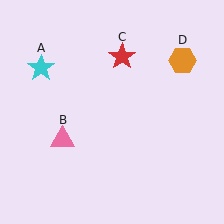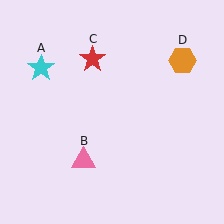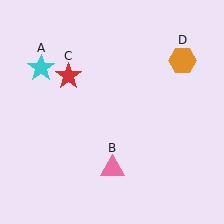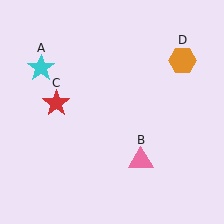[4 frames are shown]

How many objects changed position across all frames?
2 objects changed position: pink triangle (object B), red star (object C).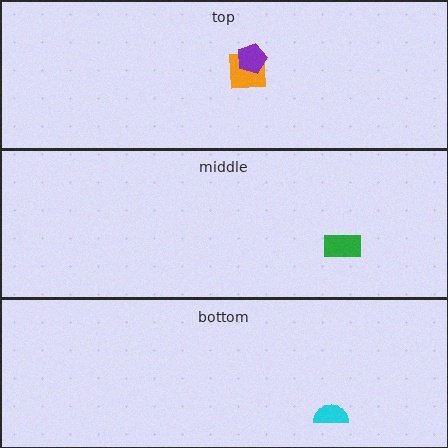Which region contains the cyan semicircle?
The bottom region.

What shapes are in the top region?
The orange square, the purple pentagon.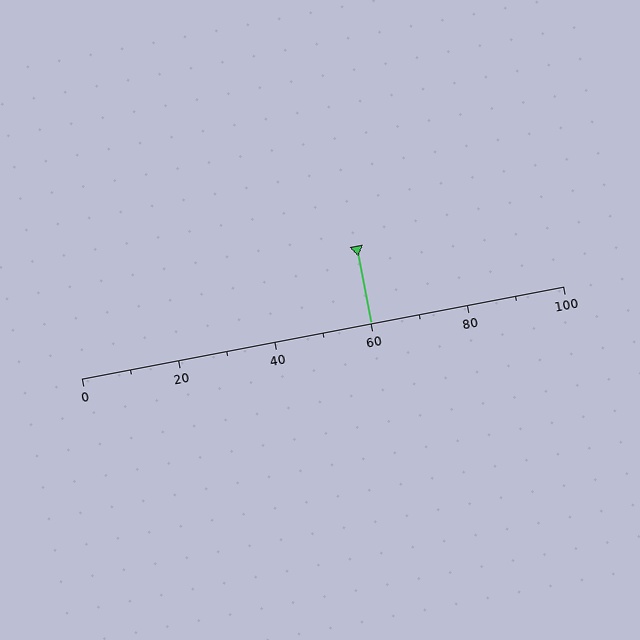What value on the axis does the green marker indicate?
The marker indicates approximately 60.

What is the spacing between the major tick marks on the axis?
The major ticks are spaced 20 apart.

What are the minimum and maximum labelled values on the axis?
The axis runs from 0 to 100.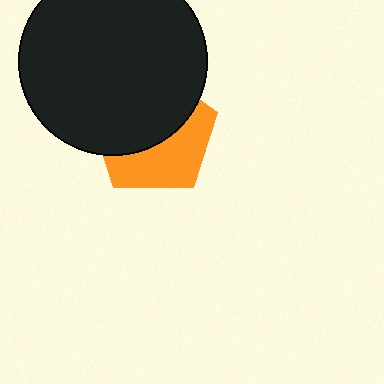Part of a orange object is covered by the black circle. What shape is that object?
It is a pentagon.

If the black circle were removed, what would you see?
You would see the complete orange pentagon.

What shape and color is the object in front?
The object in front is a black circle.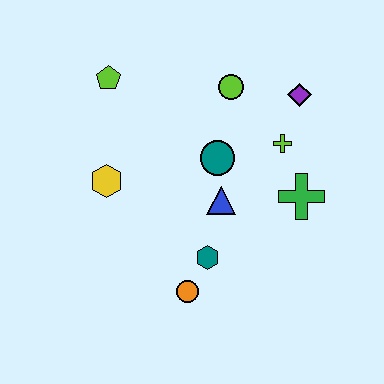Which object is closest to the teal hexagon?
The orange circle is closest to the teal hexagon.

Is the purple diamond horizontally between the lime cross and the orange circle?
No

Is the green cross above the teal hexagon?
Yes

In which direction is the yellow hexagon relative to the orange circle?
The yellow hexagon is above the orange circle.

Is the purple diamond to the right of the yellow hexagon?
Yes